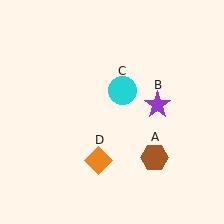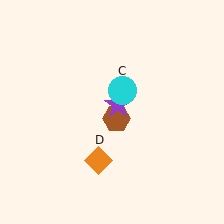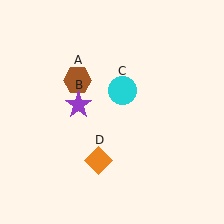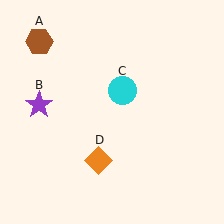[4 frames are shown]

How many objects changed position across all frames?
2 objects changed position: brown hexagon (object A), purple star (object B).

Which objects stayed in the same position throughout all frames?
Cyan circle (object C) and orange diamond (object D) remained stationary.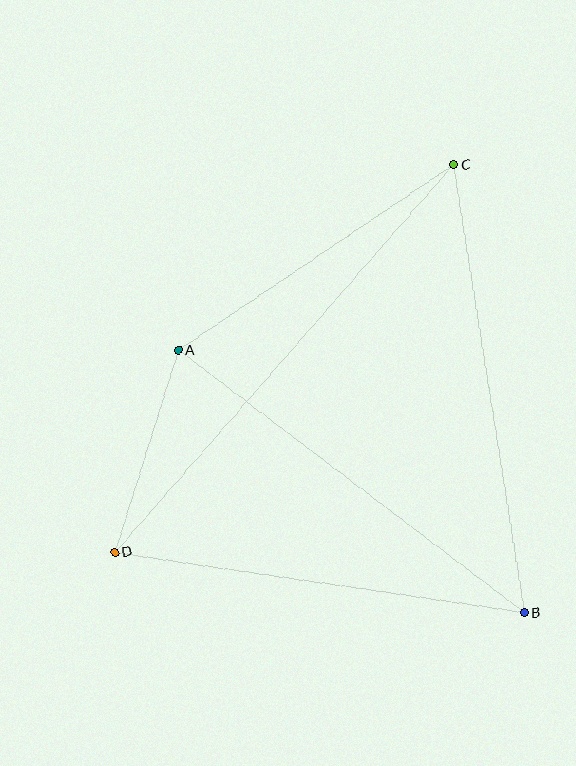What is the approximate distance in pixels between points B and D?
The distance between B and D is approximately 414 pixels.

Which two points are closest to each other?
Points A and D are closest to each other.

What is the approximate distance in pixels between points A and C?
The distance between A and C is approximately 332 pixels.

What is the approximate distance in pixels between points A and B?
The distance between A and B is approximately 434 pixels.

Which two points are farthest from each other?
Points C and D are farthest from each other.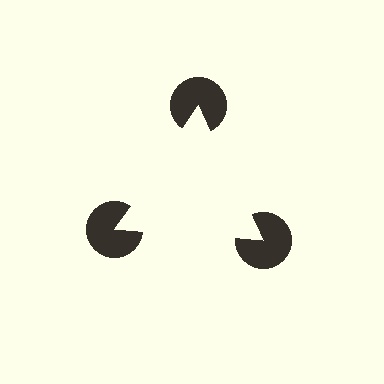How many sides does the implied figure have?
3 sides.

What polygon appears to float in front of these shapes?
An illusory triangle — its edges are inferred from the aligned wedge cuts in the pac-man discs, not physically drawn.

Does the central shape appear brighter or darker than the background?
It typically appears slightly brighter than the background, even though no actual brightness change is drawn.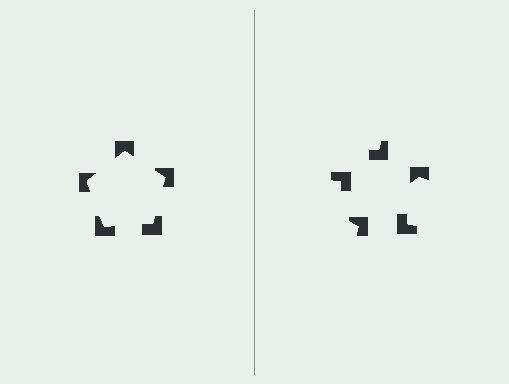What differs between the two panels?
The notched squares are positioned identically on both sides; only the wedge orientations differ. On the left they align to a pentagon; on the right they are misaligned.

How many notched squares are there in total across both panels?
10 — 5 on each side.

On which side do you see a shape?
An illusory pentagon appears on the left side. On the right side the wedge cuts are rotated, so no coherent shape forms.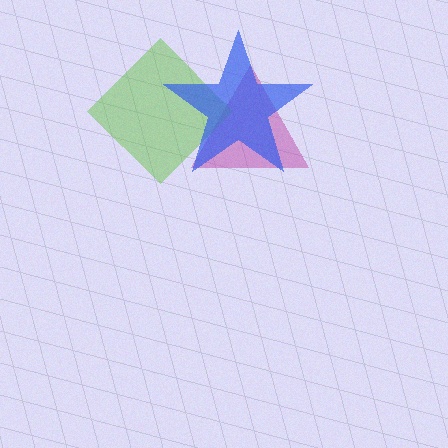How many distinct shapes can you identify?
There are 3 distinct shapes: a magenta triangle, a lime diamond, a blue star.